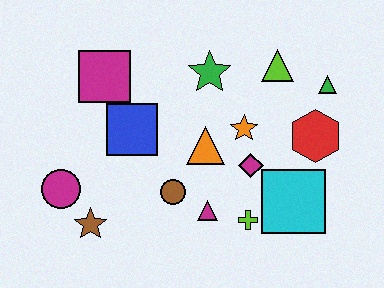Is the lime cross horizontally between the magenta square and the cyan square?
Yes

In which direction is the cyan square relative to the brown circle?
The cyan square is to the right of the brown circle.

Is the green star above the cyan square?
Yes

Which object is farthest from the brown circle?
The green triangle is farthest from the brown circle.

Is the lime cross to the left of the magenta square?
No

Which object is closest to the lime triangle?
The green triangle is closest to the lime triangle.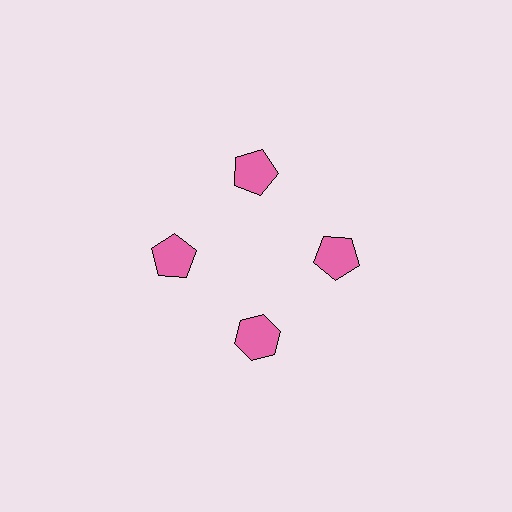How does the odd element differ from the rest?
It has a different shape: hexagon instead of pentagon.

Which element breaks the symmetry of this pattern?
The pink hexagon at roughly the 6 o'clock position breaks the symmetry. All other shapes are pink pentagons.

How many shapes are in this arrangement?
There are 4 shapes arranged in a ring pattern.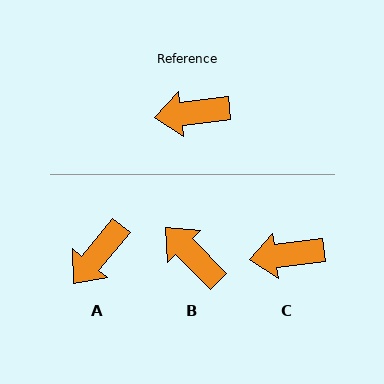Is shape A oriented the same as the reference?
No, it is off by about 44 degrees.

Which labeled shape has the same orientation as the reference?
C.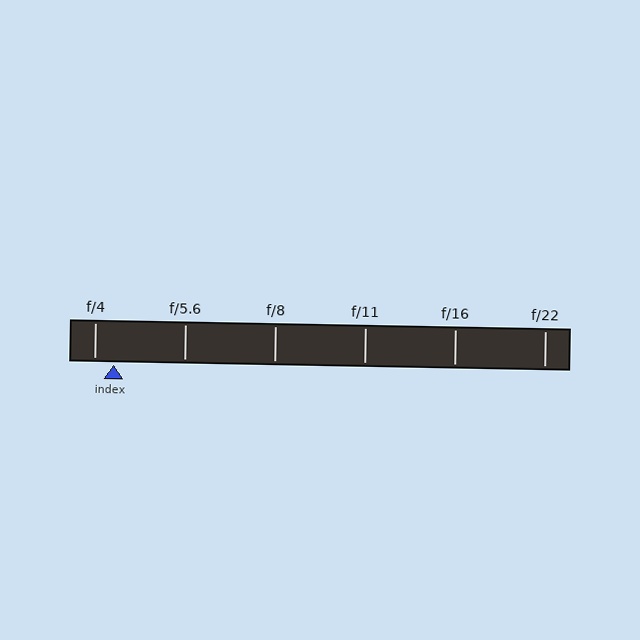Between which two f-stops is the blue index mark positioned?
The index mark is between f/4 and f/5.6.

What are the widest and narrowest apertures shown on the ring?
The widest aperture shown is f/4 and the narrowest is f/22.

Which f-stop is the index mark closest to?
The index mark is closest to f/4.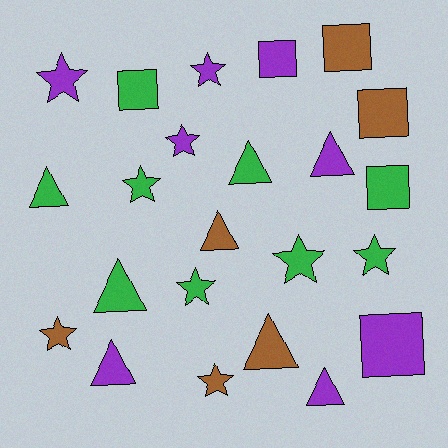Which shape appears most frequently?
Star, with 9 objects.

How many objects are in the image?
There are 23 objects.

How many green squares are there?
There are 2 green squares.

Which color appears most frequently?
Green, with 9 objects.